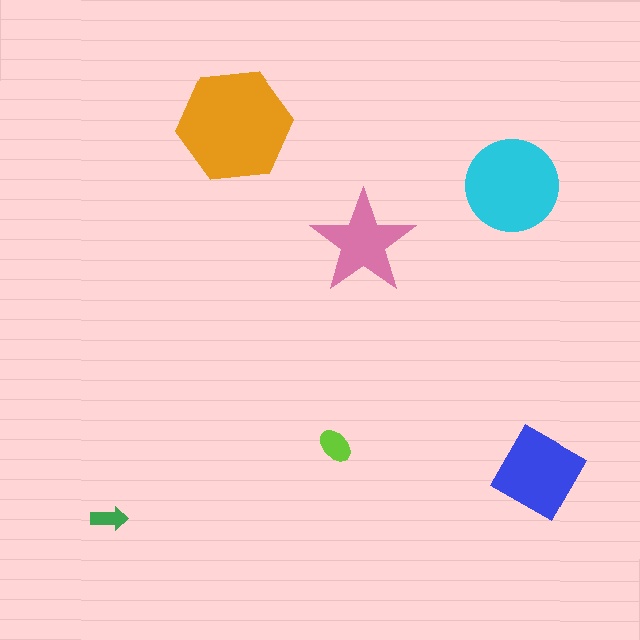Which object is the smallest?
The green arrow.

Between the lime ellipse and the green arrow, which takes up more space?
The lime ellipse.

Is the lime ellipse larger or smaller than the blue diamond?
Smaller.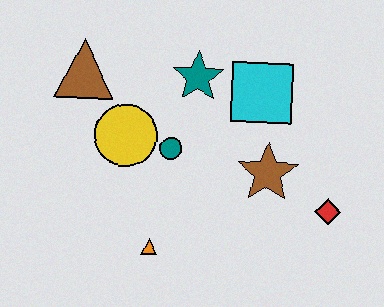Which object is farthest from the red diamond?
The brown triangle is farthest from the red diamond.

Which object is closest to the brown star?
The red diamond is closest to the brown star.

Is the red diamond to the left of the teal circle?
No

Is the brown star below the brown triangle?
Yes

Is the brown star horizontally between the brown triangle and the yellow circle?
No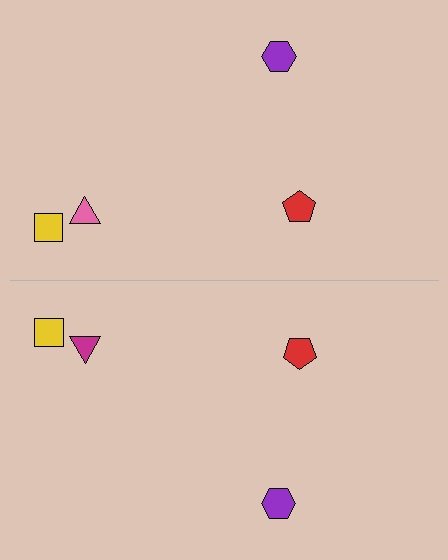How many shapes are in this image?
There are 8 shapes in this image.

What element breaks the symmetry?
The magenta triangle on the bottom side breaks the symmetry — its mirror counterpart is pink.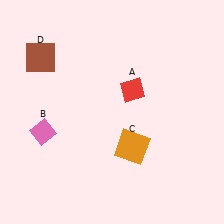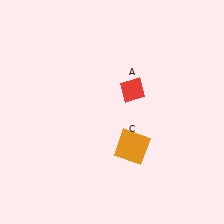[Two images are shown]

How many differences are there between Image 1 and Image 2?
There are 2 differences between the two images.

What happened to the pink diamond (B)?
The pink diamond (B) was removed in Image 2. It was in the bottom-left area of Image 1.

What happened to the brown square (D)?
The brown square (D) was removed in Image 2. It was in the top-left area of Image 1.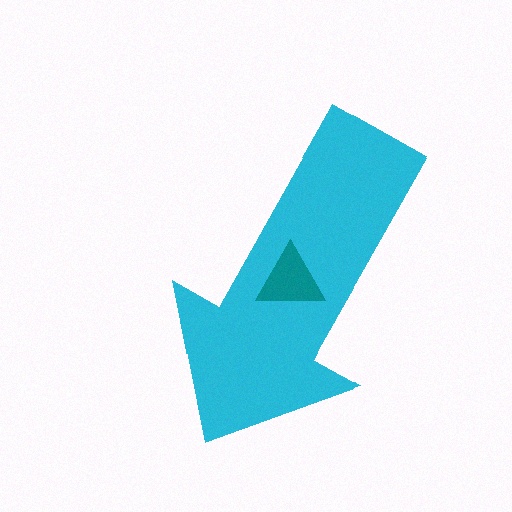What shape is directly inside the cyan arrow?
The teal triangle.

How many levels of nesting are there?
2.